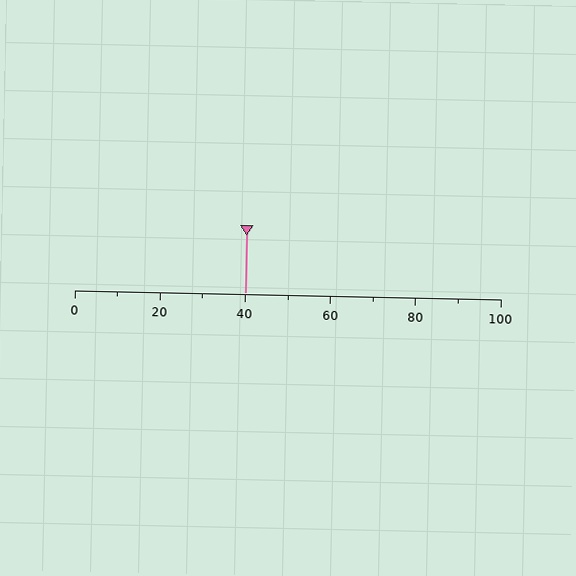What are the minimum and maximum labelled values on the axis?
The axis runs from 0 to 100.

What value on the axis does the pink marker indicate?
The marker indicates approximately 40.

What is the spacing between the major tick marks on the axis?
The major ticks are spaced 20 apart.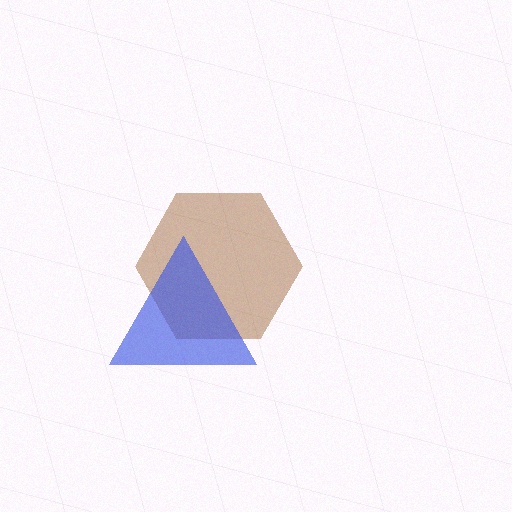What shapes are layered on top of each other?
The layered shapes are: a brown hexagon, a blue triangle.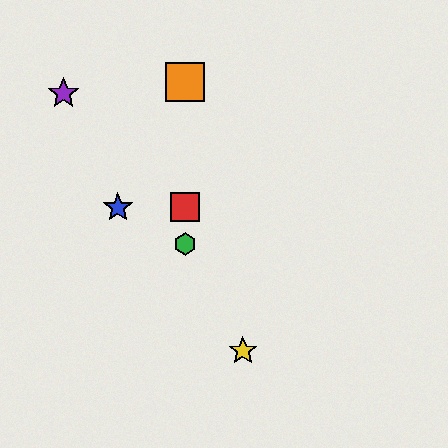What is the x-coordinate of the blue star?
The blue star is at x≈118.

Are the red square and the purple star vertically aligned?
No, the red square is at x≈185 and the purple star is at x≈63.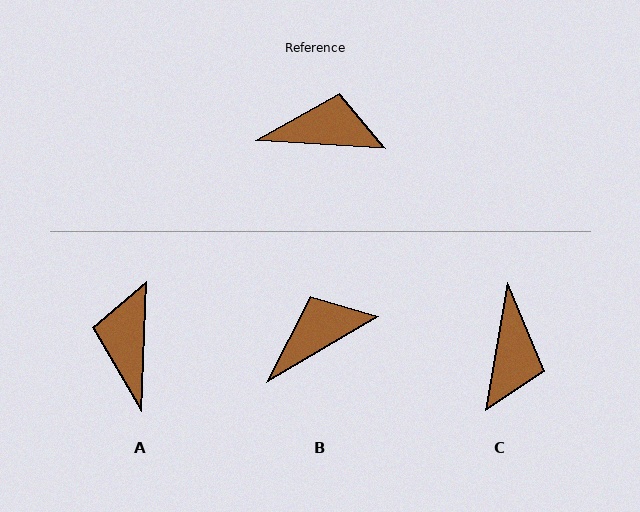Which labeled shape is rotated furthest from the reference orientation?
C, about 96 degrees away.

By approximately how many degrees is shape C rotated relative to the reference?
Approximately 96 degrees clockwise.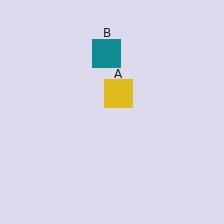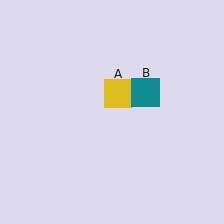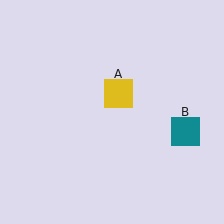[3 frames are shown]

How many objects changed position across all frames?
1 object changed position: teal square (object B).